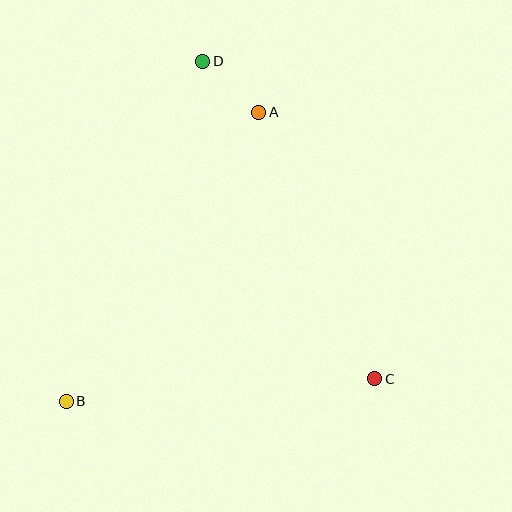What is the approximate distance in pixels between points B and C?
The distance between B and C is approximately 309 pixels.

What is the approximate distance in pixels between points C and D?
The distance between C and D is approximately 361 pixels.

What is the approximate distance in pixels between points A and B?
The distance between A and B is approximately 347 pixels.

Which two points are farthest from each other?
Points B and D are farthest from each other.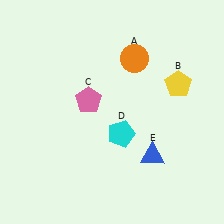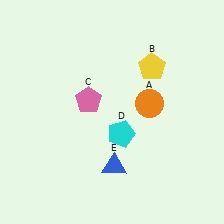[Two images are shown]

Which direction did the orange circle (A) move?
The orange circle (A) moved down.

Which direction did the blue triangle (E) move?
The blue triangle (E) moved left.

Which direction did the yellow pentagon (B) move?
The yellow pentagon (B) moved left.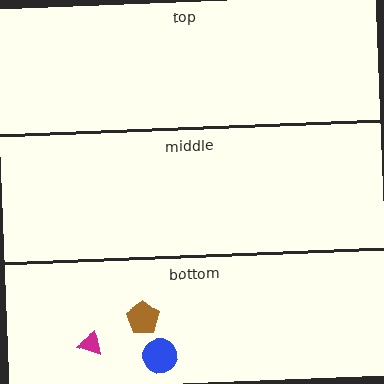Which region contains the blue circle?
The bottom region.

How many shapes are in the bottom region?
3.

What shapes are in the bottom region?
The blue circle, the brown pentagon, the magenta triangle.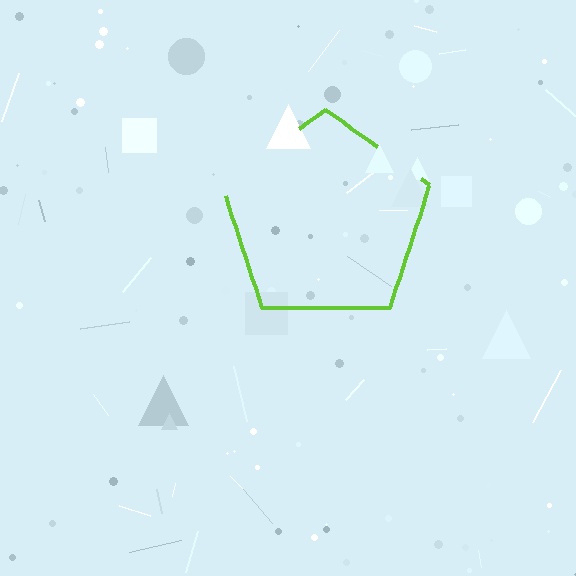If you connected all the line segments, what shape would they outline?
They would outline a pentagon.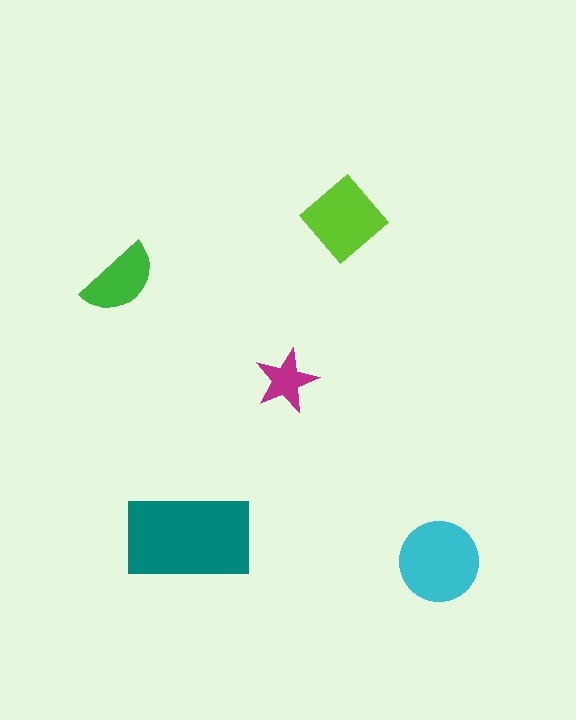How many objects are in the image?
There are 5 objects in the image.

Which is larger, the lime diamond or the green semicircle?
The lime diamond.